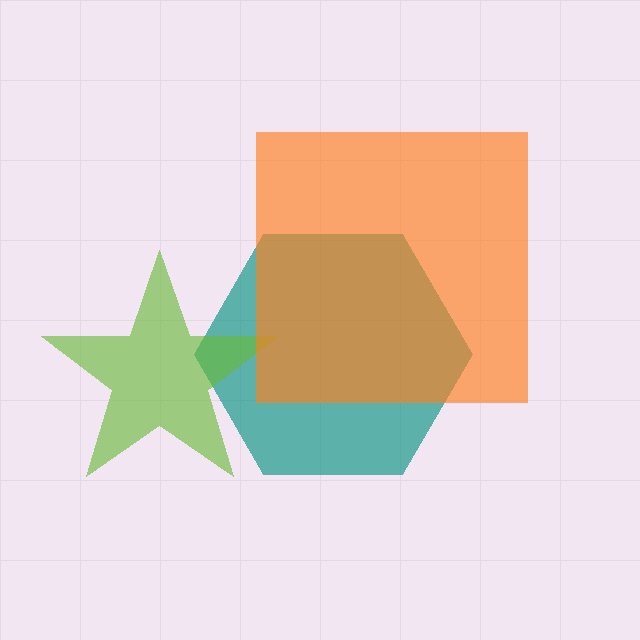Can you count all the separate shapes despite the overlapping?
Yes, there are 3 separate shapes.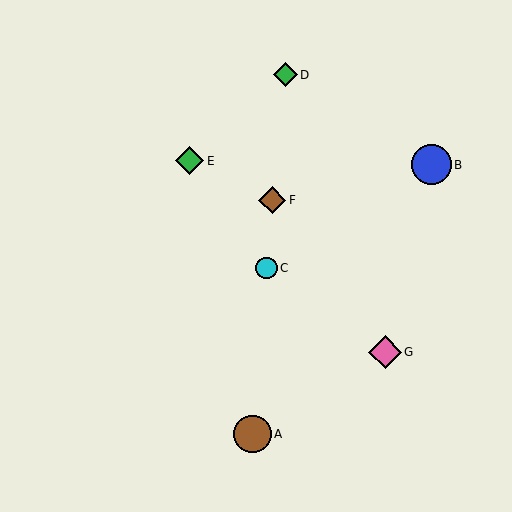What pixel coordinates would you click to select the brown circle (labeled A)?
Click at (252, 434) to select the brown circle A.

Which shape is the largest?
The blue circle (labeled B) is the largest.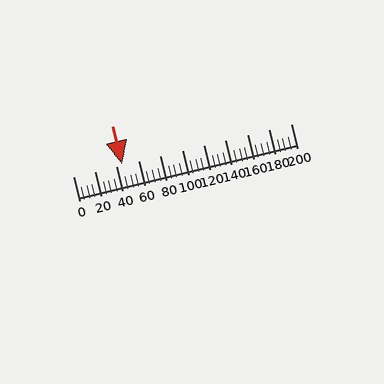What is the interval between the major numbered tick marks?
The major tick marks are spaced 20 units apart.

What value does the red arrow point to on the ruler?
The red arrow points to approximately 45.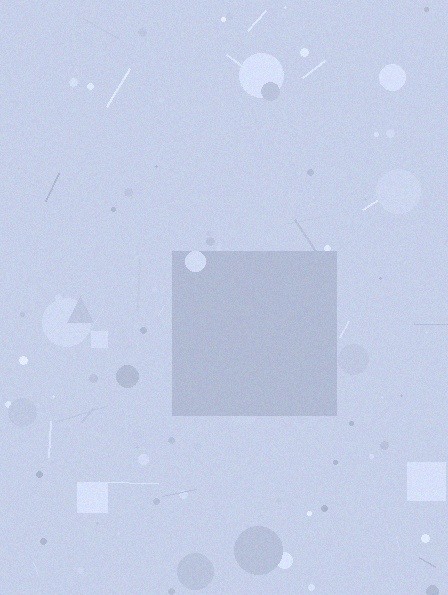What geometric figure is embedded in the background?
A square is embedded in the background.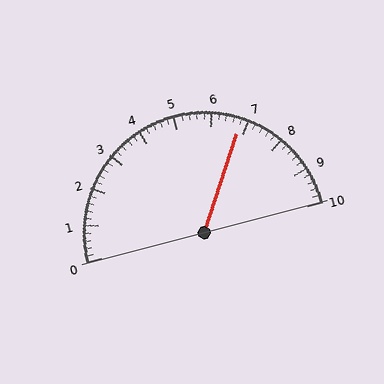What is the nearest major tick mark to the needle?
The nearest major tick mark is 7.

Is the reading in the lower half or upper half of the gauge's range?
The reading is in the upper half of the range (0 to 10).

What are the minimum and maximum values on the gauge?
The gauge ranges from 0 to 10.